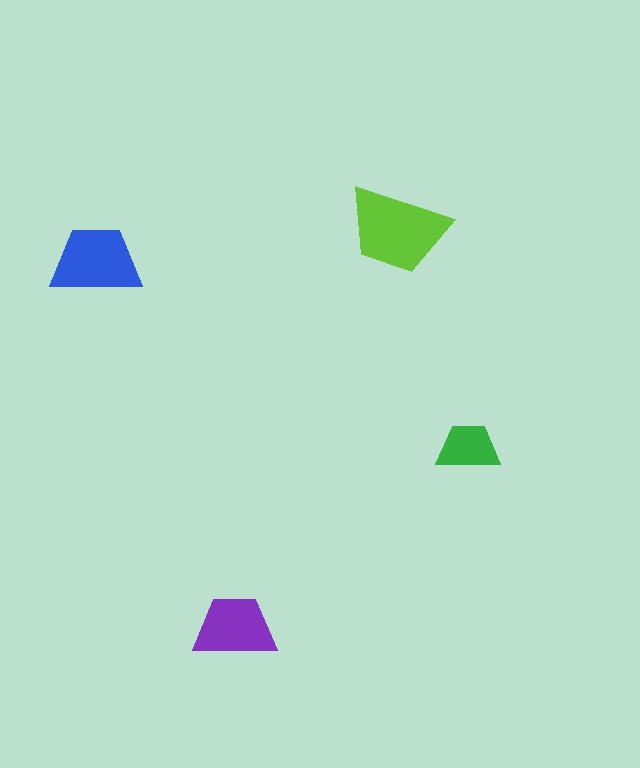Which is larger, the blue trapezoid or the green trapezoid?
The blue one.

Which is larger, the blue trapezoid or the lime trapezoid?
The lime one.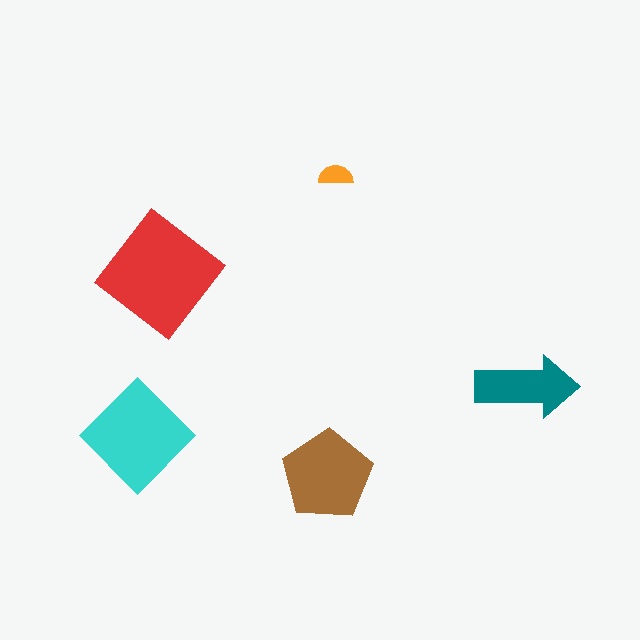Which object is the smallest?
The orange semicircle.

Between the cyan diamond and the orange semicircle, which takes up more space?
The cyan diamond.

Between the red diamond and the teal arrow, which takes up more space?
The red diamond.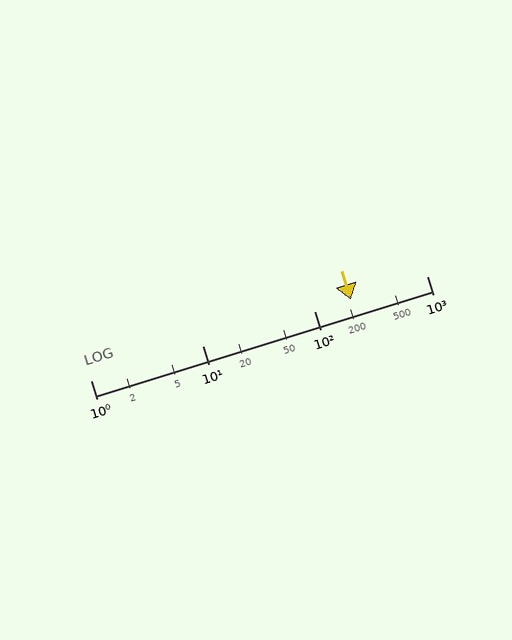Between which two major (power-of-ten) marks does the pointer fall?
The pointer is between 100 and 1000.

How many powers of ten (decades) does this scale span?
The scale spans 3 decades, from 1 to 1000.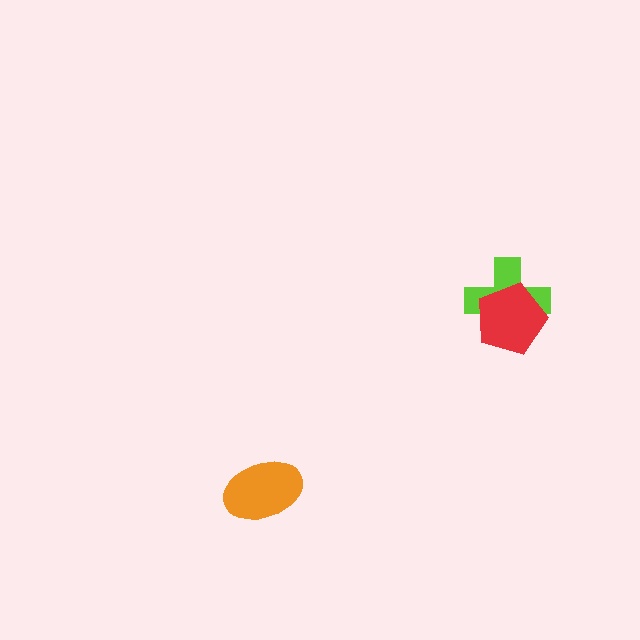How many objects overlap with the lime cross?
1 object overlaps with the lime cross.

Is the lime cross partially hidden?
Yes, it is partially covered by another shape.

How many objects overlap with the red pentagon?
1 object overlaps with the red pentagon.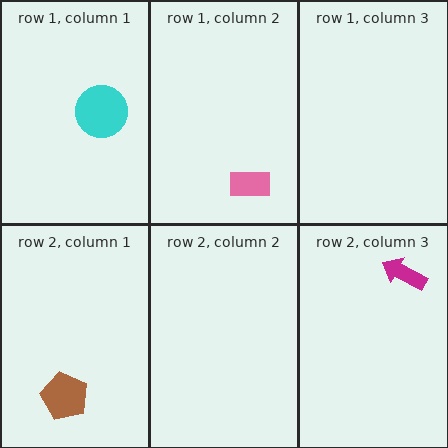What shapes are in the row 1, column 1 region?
The cyan circle.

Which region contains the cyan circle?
The row 1, column 1 region.